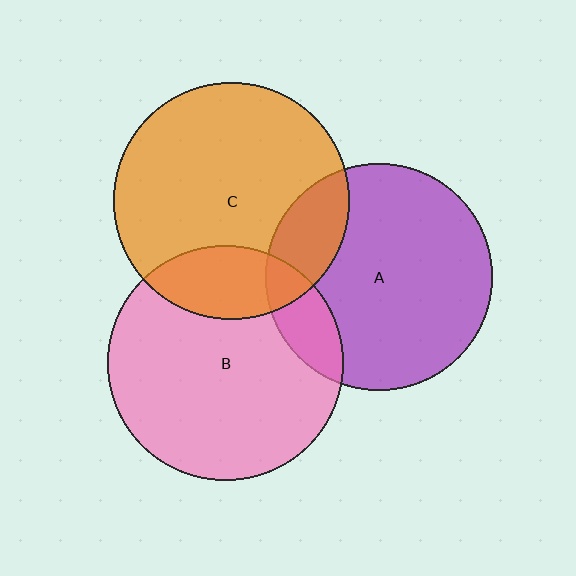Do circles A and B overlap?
Yes.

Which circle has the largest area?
Circle C (orange).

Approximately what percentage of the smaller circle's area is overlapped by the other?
Approximately 15%.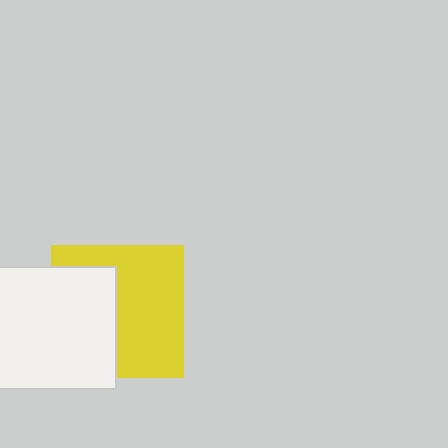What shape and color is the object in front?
The object in front is a white rectangle.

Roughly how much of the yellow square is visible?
About half of it is visible (roughly 58%).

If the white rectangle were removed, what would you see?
You would see the complete yellow square.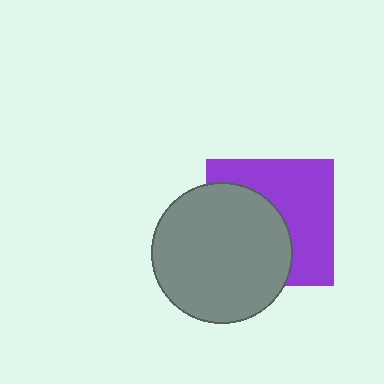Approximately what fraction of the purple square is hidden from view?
Roughly 49% of the purple square is hidden behind the gray circle.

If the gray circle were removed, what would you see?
You would see the complete purple square.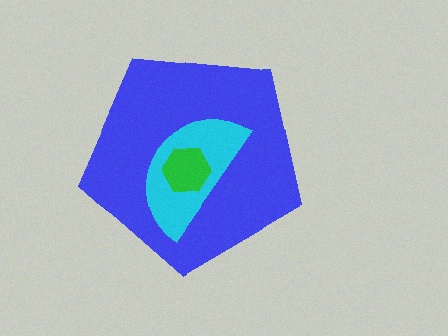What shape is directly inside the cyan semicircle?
The green hexagon.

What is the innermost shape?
The green hexagon.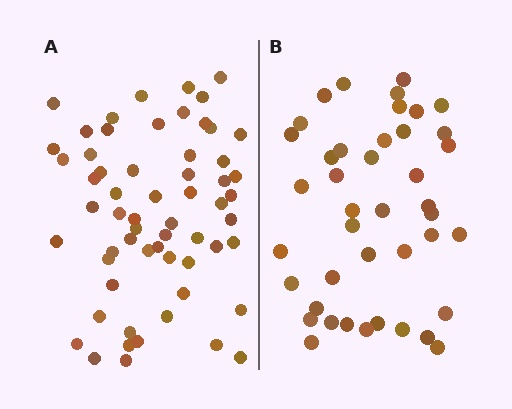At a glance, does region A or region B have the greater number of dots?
Region A (the left region) has more dots.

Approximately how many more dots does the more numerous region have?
Region A has approximately 20 more dots than region B.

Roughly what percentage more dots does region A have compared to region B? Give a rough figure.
About 45% more.